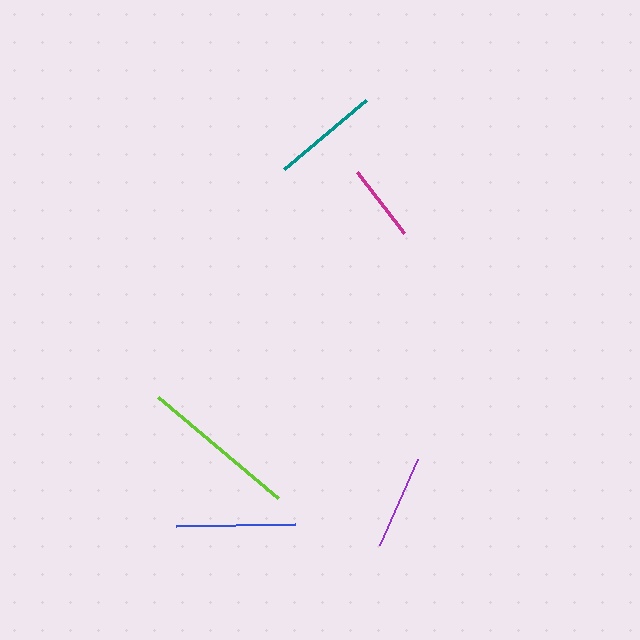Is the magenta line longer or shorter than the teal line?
The teal line is longer than the magenta line.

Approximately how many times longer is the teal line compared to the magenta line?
The teal line is approximately 1.4 times the length of the magenta line.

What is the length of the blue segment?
The blue segment is approximately 119 pixels long.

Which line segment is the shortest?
The magenta line is the shortest at approximately 77 pixels.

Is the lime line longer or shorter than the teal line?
The lime line is longer than the teal line.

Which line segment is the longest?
The lime line is the longest at approximately 157 pixels.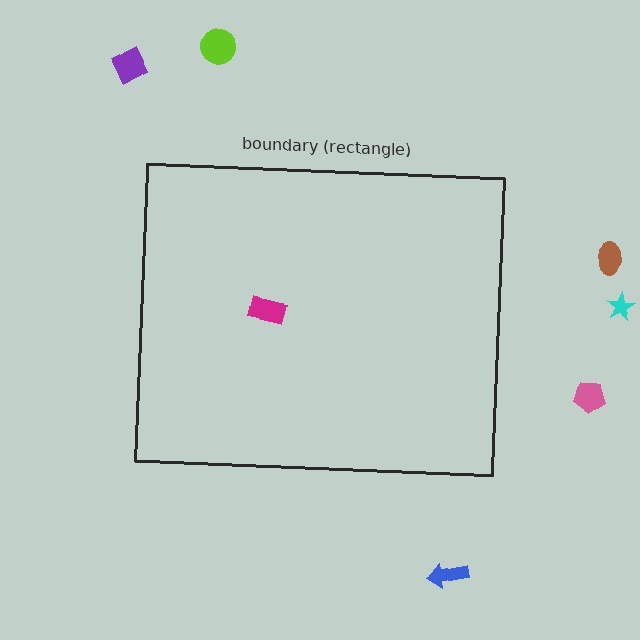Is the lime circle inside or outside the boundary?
Outside.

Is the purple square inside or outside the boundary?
Outside.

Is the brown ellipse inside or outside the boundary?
Outside.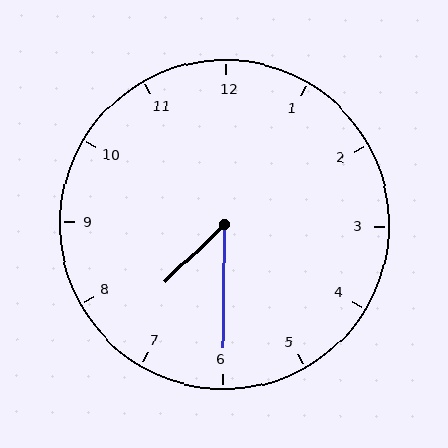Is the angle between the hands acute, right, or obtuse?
It is acute.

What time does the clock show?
7:30.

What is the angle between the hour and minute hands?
Approximately 45 degrees.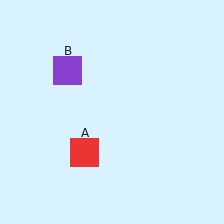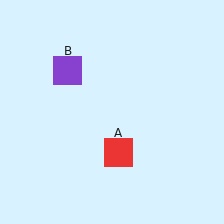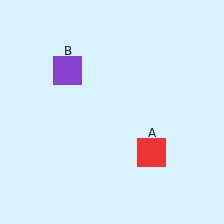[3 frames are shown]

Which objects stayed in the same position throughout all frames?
Purple square (object B) remained stationary.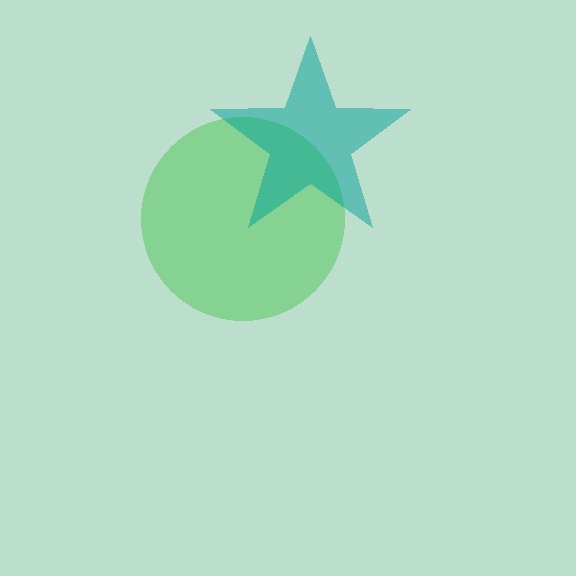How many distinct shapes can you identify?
There are 2 distinct shapes: a green circle, a teal star.